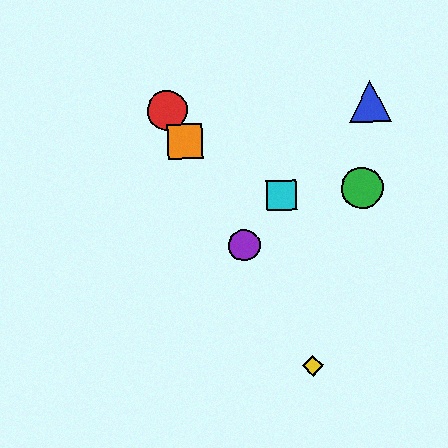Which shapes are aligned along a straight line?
The red circle, the yellow diamond, the purple circle, the orange square are aligned along a straight line.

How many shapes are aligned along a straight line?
4 shapes (the red circle, the yellow diamond, the purple circle, the orange square) are aligned along a straight line.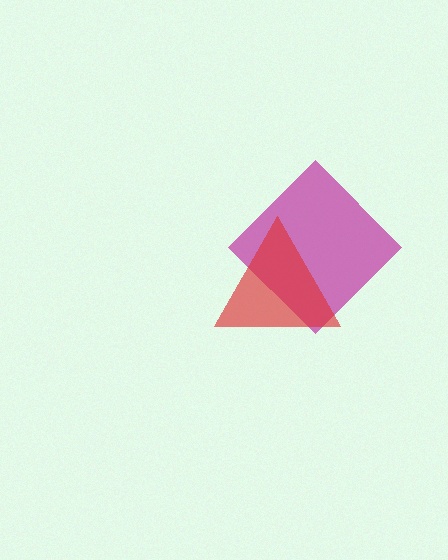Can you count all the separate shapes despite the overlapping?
Yes, there are 2 separate shapes.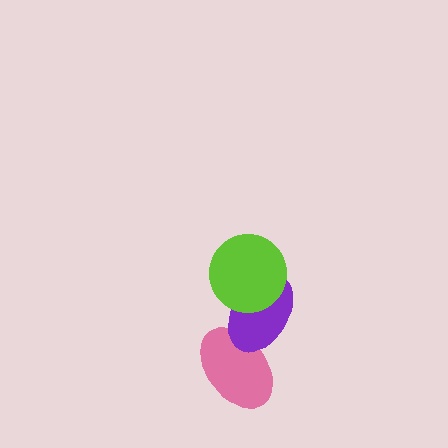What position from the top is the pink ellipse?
The pink ellipse is 3rd from the top.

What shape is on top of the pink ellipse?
The purple ellipse is on top of the pink ellipse.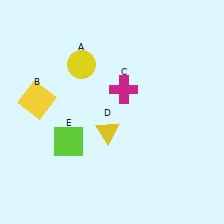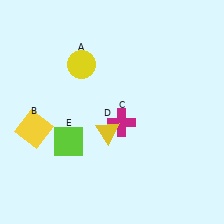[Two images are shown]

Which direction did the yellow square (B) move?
The yellow square (B) moved down.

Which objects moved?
The objects that moved are: the yellow square (B), the magenta cross (C).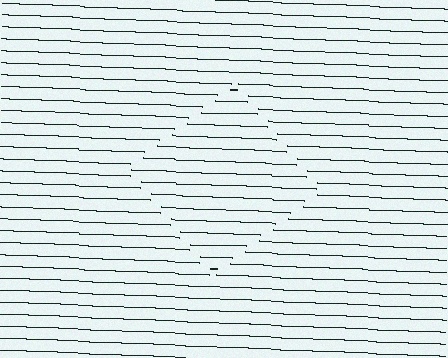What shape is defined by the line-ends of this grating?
An illusory square. The interior of the shape contains the same grating, shifted by half a period — the contour is defined by the phase discontinuity where line-ends from the inner and outer gratings abut.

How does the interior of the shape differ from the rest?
The interior of the shape contains the same grating, shifted by half a period — the contour is defined by the phase discontinuity where line-ends from the inner and outer gratings abut.